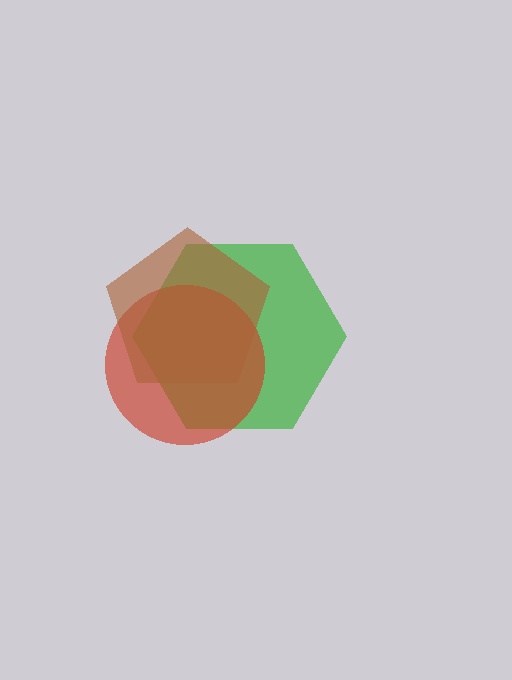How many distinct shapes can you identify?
There are 3 distinct shapes: a green hexagon, a red circle, a brown pentagon.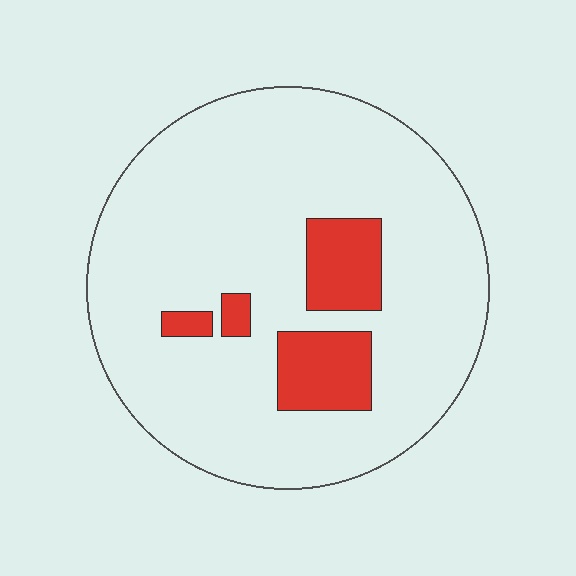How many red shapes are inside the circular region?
4.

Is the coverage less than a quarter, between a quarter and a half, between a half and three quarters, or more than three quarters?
Less than a quarter.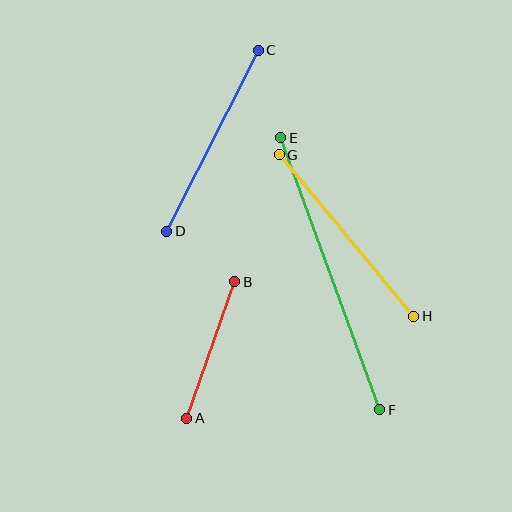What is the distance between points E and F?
The distance is approximately 290 pixels.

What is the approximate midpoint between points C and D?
The midpoint is at approximately (212, 141) pixels.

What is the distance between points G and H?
The distance is approximately 210 pixels.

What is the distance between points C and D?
The distance is approximately 203 pixels.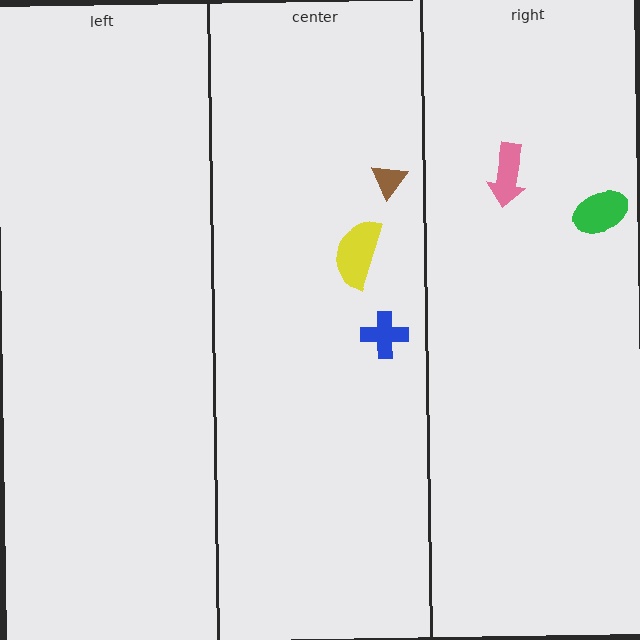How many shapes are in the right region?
2.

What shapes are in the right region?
The pink arrow, the green ellipse.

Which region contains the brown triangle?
The center region.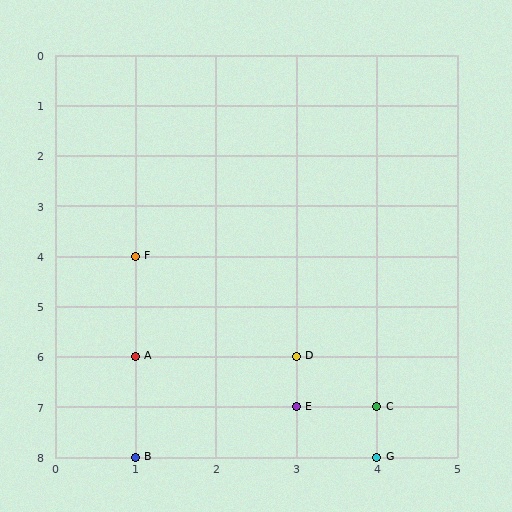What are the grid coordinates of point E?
Point E is at grid coordinates (3, 7).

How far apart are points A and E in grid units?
Points A and E are 2 columns and 1 row apart (about 2.2 grid units diagonally).